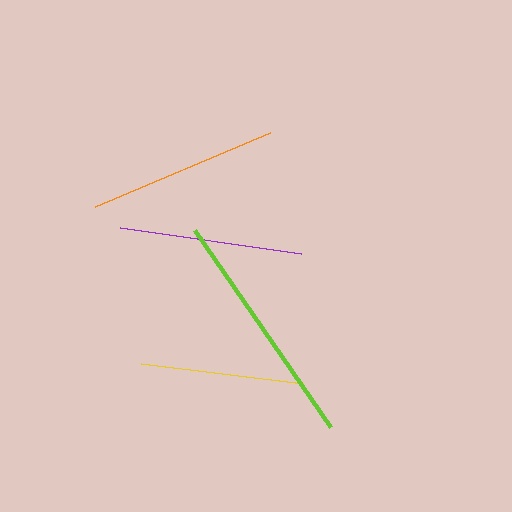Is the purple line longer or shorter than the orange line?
The orange line is longer than the purple line.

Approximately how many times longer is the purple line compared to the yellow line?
The purple line is approximately 1.1 times the length of the yellow line.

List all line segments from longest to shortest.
From longest to shortest: lime, orange, purple, yellow.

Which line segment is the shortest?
The yellow line is the shortest at approximately 163 pixels.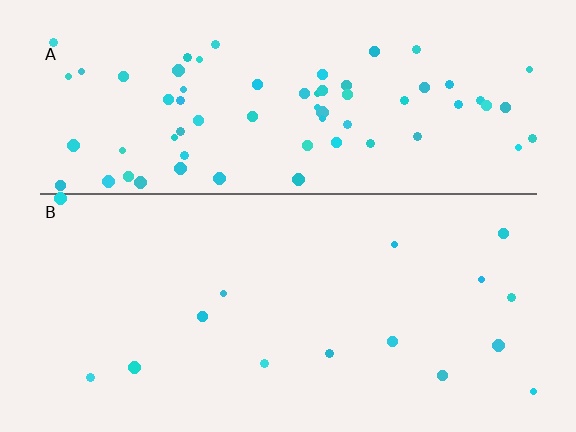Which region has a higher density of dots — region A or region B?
A (the top).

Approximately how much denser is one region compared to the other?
Approximately 4.5× — region A over region B.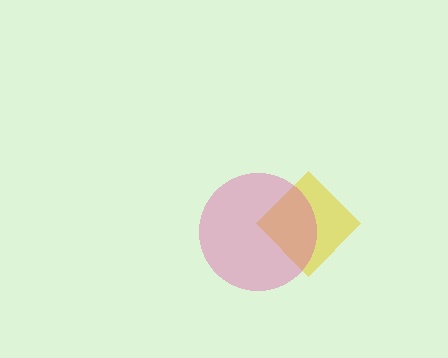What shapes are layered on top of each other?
The layered shapes are: a yellow diamond, a pink circle.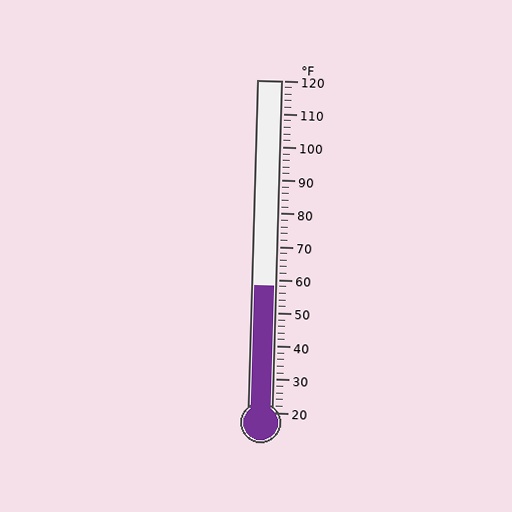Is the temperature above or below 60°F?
The temperature is below 60°F.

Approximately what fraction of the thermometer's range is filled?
The thermometer is filled to approximately 40% of its range.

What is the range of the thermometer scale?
The thermometer scale ranges from 20°F to 120°F.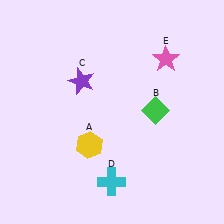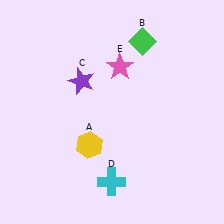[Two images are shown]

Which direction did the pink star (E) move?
The pink star (E) moved left.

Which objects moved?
The objects that moved are: the green diamond (B), the pink star (E).